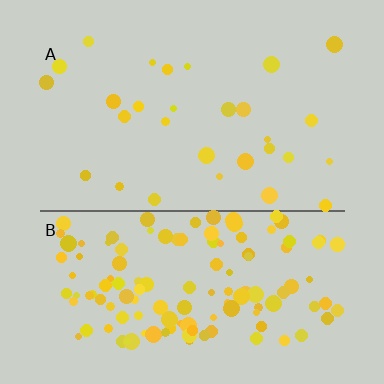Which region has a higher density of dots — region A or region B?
B (the bottom).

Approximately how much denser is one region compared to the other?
Approximately 4.4× — region B over region A.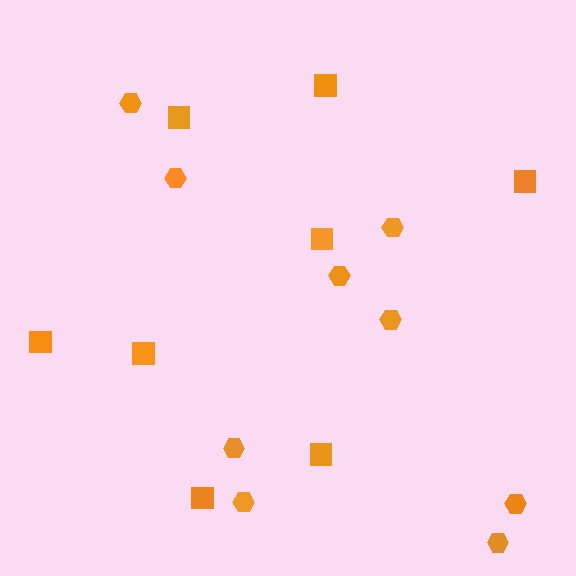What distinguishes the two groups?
There are 2 groups: one group of squares (8) and one group of hexagons (9).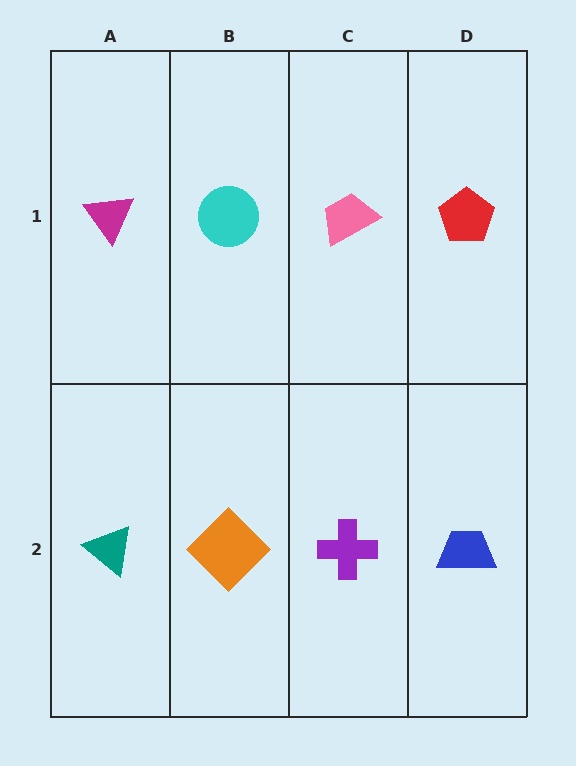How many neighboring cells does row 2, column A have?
2.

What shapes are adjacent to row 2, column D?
A red pentagon (row 1, column D), a purple cross (row 2, column C).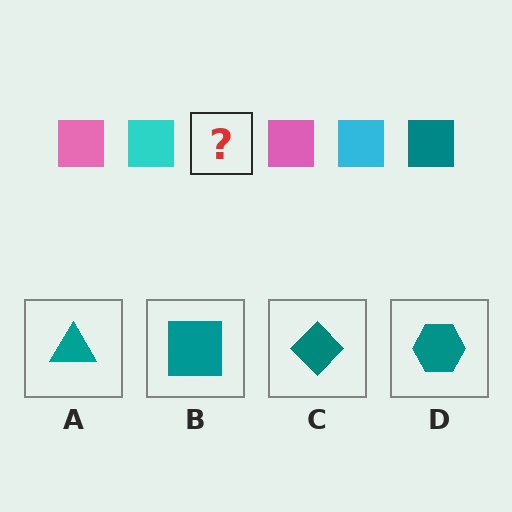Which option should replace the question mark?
Option B.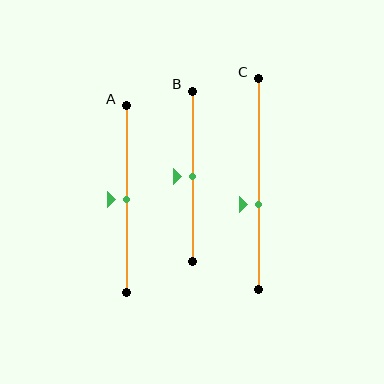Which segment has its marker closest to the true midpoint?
Segment A has its marker closest to the true midpoint.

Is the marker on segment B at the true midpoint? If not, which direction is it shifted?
Yes, the marker on segment B is at the true midpoint.